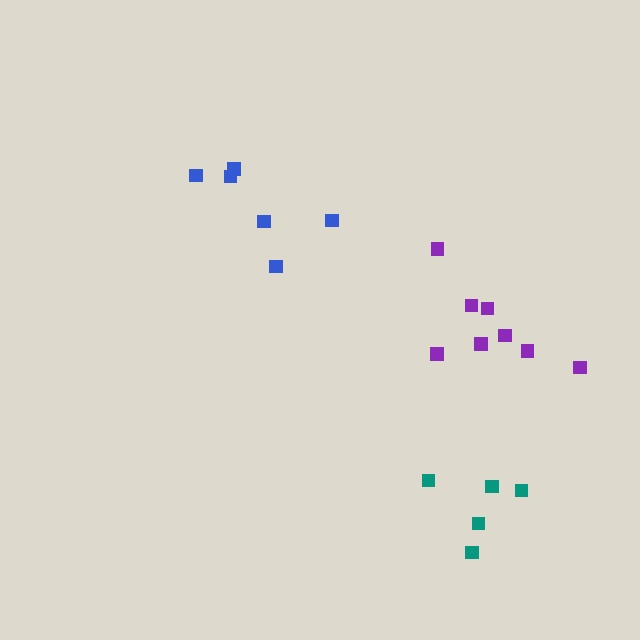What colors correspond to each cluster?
The clusters are colored: blue, purple, teal.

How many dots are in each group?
Group 1: 6 dots, Group 2: 8 dots, Group 3: 5 dots (19 total).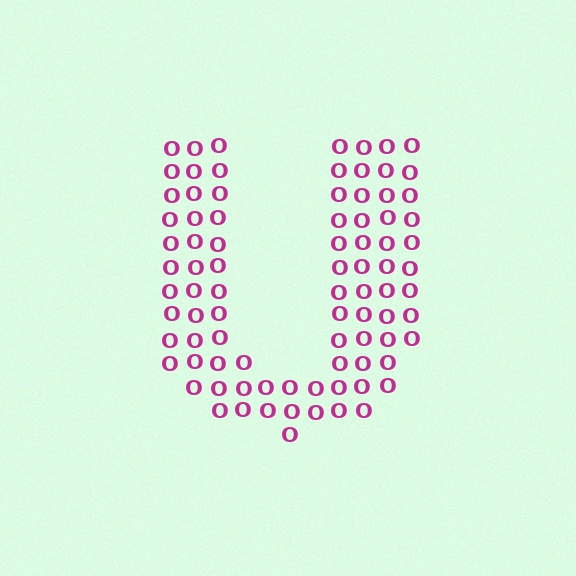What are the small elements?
The small elements are letter O's.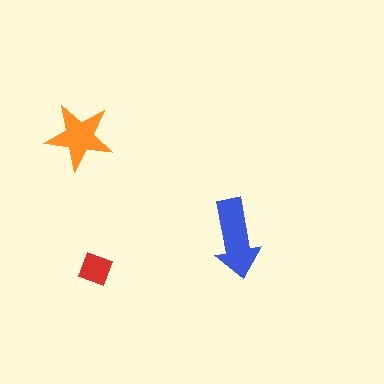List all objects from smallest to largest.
The red square, the orange star, the blue arrow.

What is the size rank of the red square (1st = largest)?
3rd.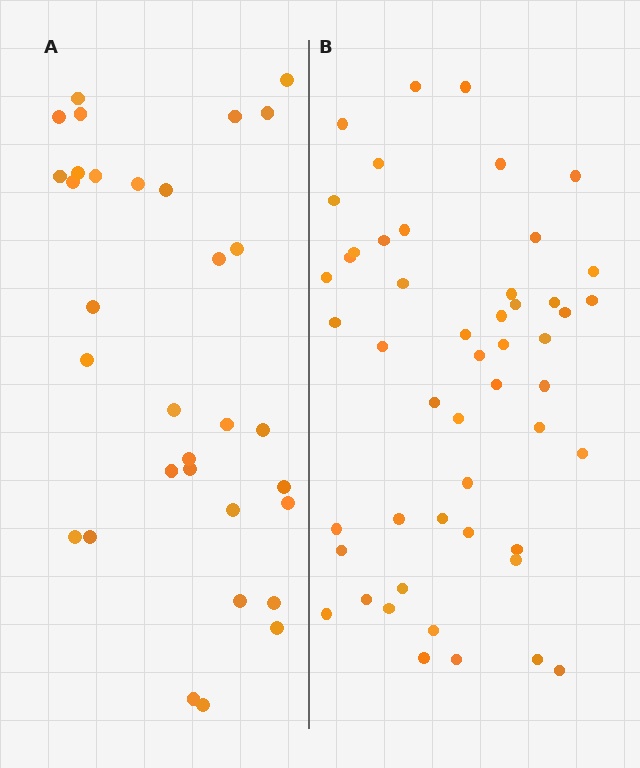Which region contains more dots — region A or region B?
Region B (the right region) has more dots.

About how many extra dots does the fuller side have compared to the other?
Region B has approximately 20 more dots than region A.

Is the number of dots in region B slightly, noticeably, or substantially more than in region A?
Region B has substantially more. The ratio is roughly 1.6 to 1.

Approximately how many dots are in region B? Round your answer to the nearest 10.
About 50 dots.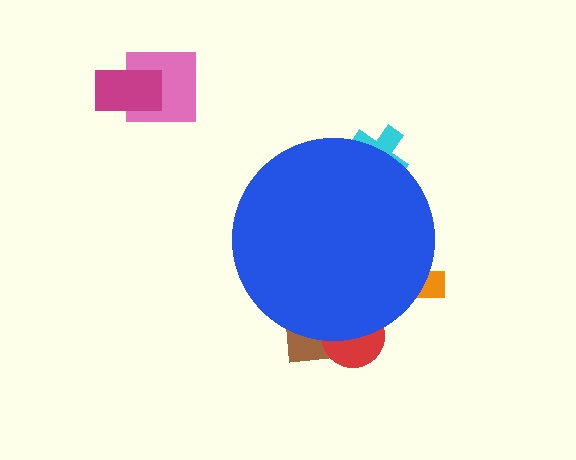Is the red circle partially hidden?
Yes, the red circle is partially hidden behind the blue circle.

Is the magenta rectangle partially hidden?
No, the magenta rectangle is fully visible.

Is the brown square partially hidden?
Yes, the brown square is partially hidden behind the blue circle.